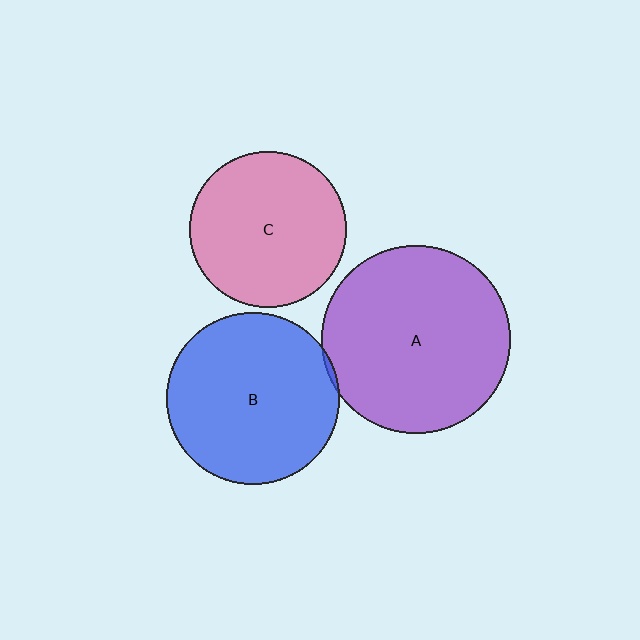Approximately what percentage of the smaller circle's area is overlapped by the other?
Approximately 5%.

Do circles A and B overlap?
Yes.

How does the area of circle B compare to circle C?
Approximately 1.2 times.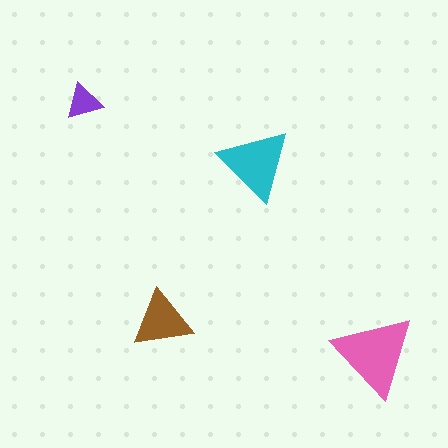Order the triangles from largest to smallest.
the pink one, the cyan one, the brown one, the purple one.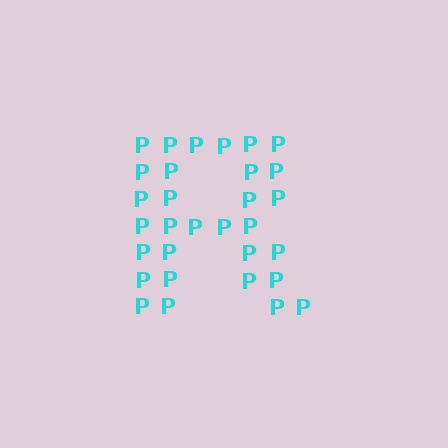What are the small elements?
The small elements are letter P's.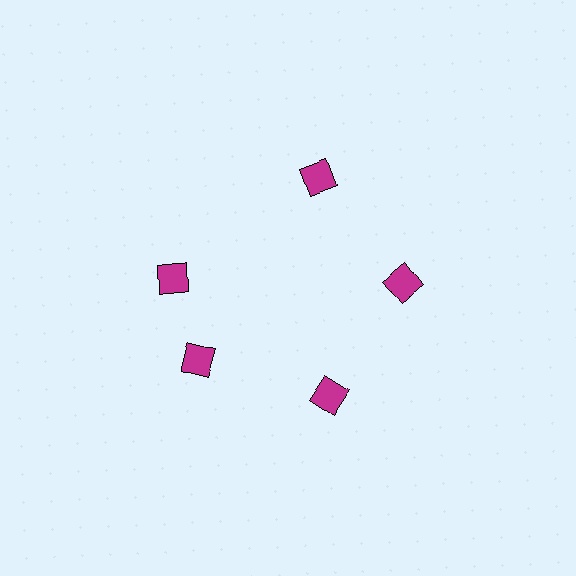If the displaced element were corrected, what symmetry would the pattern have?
It would have 5-fold rotational symmetry — the pattern would map onto itself every 72 degrees.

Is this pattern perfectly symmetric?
No. The 5 magenta diamonds are arranged in a ring, but one element near the 10 o'clock position is rotated out of alignment along the ring, breaking the 5-fold rotational symmetry.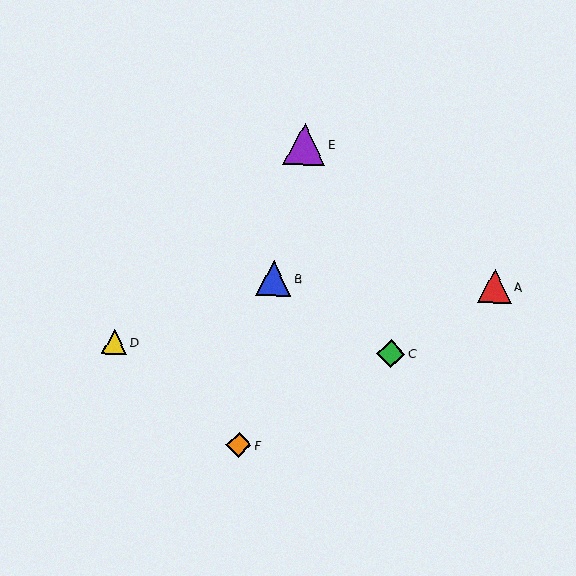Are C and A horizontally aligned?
No, C is at y≈353 and A is at y≈286.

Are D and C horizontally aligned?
Yes, both are at y≈342.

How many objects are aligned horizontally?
2 objects (C, D) are aligned horizontally.